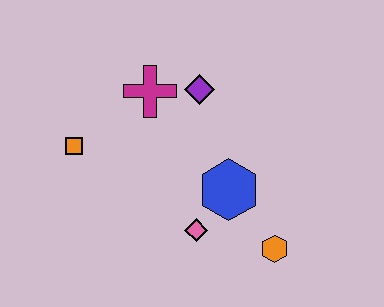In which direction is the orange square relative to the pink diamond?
The orange square is to the left of the pink diamond.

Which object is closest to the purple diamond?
The magenta cross is closest to the purple diamond.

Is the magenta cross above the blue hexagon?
Yes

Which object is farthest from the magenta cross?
The orange hexagon is farthest from the magenta cross.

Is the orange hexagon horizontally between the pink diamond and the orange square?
No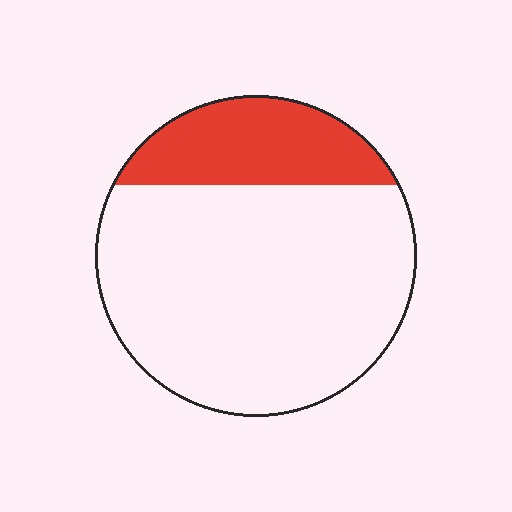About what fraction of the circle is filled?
About one quarter (1/4).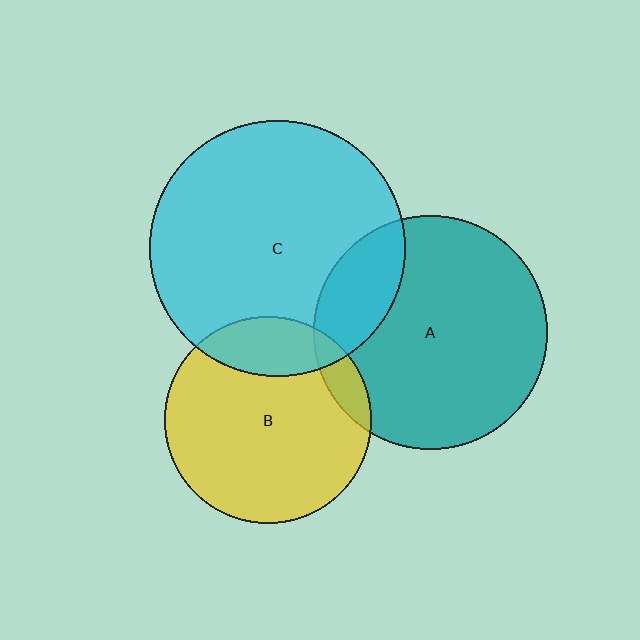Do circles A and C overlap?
Yes.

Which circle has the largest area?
Circle C (cyan).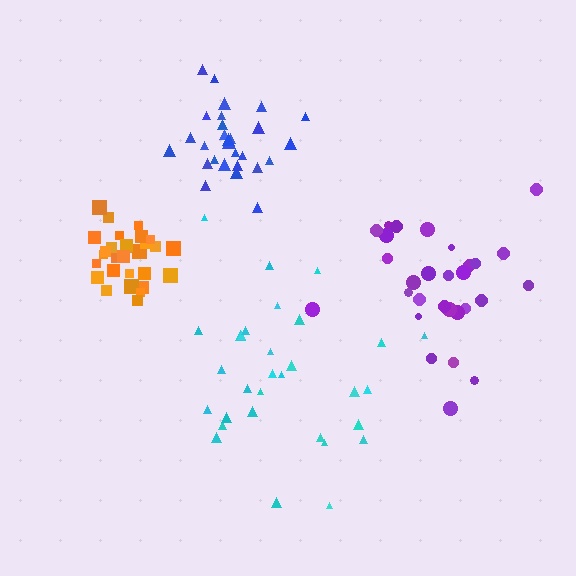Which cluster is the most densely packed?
Orange.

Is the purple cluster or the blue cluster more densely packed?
Blue.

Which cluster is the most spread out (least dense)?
Cyan.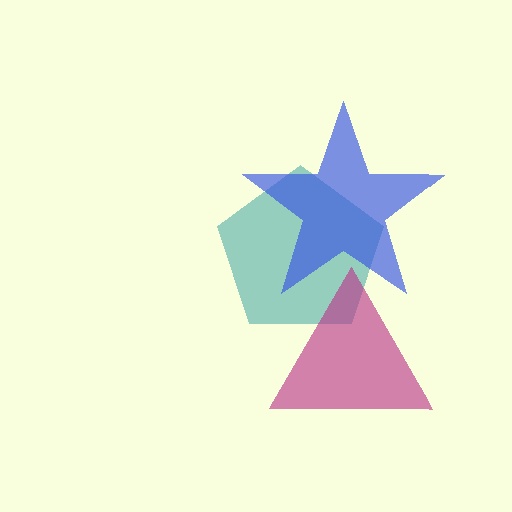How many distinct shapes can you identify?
There are 3 distinct shapes: a teal pentagon, a magenta triangle, a blue star.